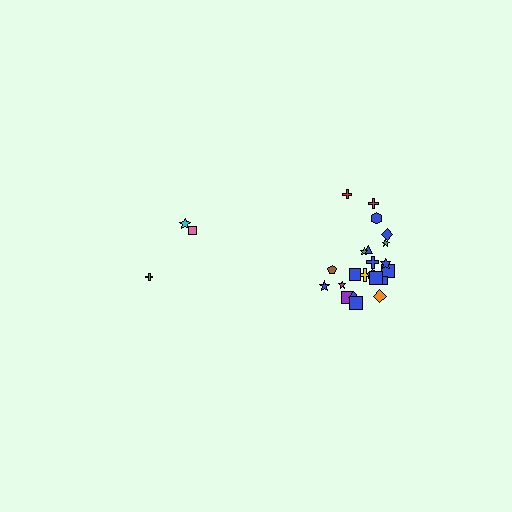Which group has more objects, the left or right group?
The right group.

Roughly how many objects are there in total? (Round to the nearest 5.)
Roughly 25 objects in total.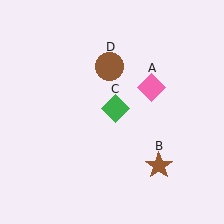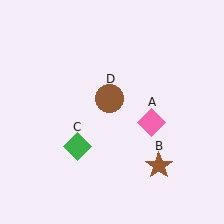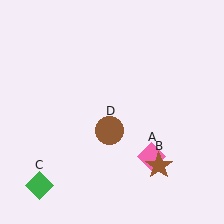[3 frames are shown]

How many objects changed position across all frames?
3 objects changed position: pink diamond (object A), green diamond (object C), brown circle (object D).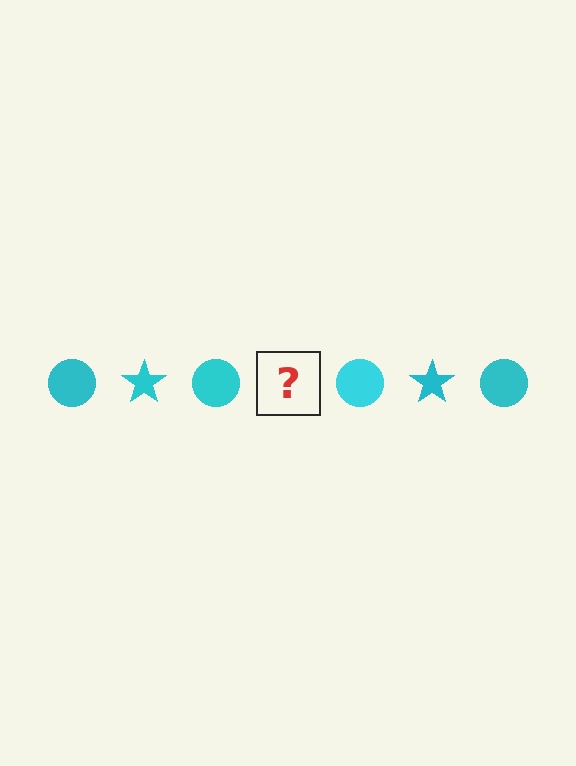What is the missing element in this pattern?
The missing element is a cyan star.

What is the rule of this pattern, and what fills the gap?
The rule is that the pattern cycles through circle, star shapes in cyan. The gap should be filled with a cyan star.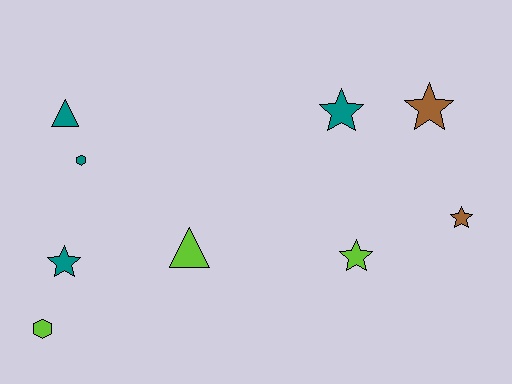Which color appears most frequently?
Teal, with 4 objects.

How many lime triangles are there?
There is 1 lime triangle.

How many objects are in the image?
There are 9 objects.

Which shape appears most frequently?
Star, with 5 objects.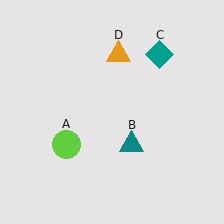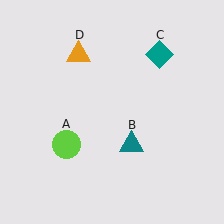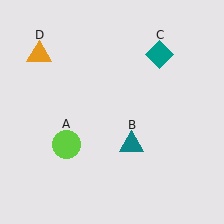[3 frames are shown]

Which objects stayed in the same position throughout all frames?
Lime circle (object A) and teal triangle (object B) and teal diamond (object C) remained stationary.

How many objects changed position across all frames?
1 object changed position: orange triangle (object D).